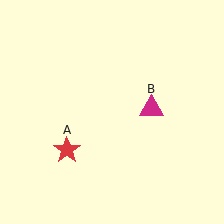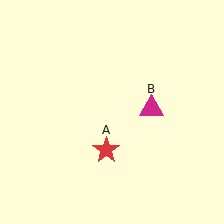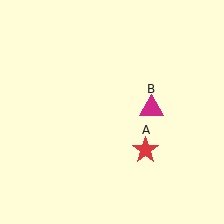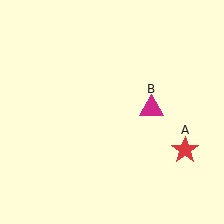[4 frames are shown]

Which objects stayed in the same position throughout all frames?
Magenta triangle (object B) remained stationary.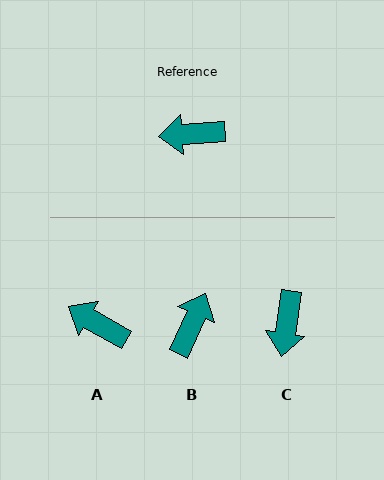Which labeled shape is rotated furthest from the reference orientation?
B, about 119 degrees away.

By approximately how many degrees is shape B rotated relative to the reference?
Approximately 119 degrees clockwise.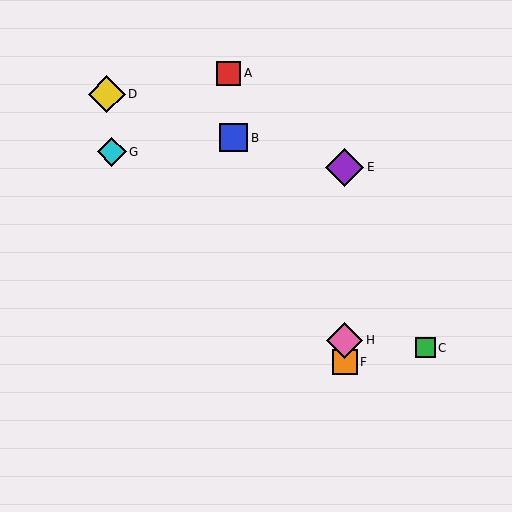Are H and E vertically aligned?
Yes, both are at x≈345.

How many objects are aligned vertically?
3 objects (E, F, H) are aligned vertically.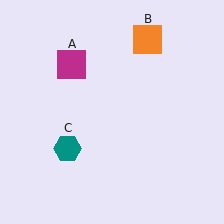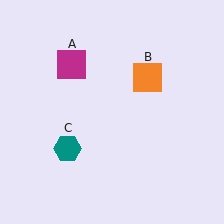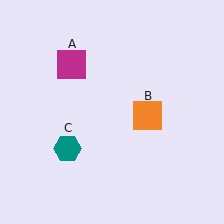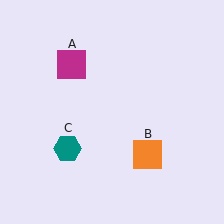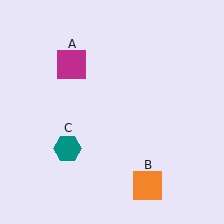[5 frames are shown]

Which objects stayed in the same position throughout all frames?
Magenta square (object A) and teal hexagon (object C) remained stationary.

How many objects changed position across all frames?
1 object changed position: orange square (object B).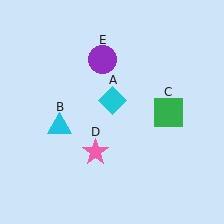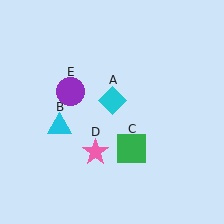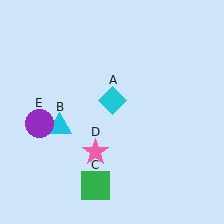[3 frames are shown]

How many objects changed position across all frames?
2 objects changed position: green square (object C), purple circle (object E).